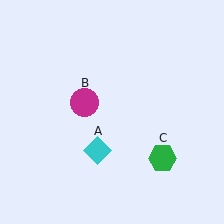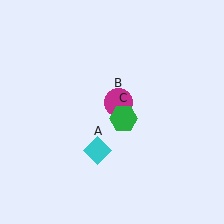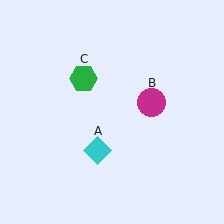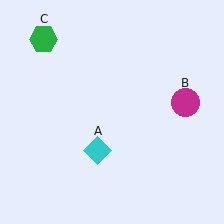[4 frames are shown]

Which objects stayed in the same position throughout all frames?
Cyan diamond (object A) remained stationary.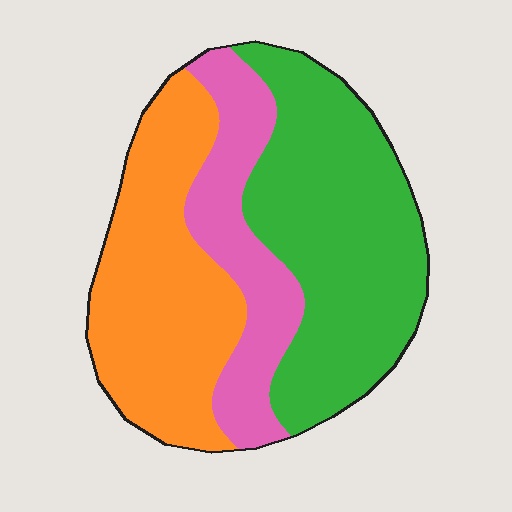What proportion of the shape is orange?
Orange takes up about one third (1/3) of the shape.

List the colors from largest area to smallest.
From largest to smallest: green, orange, pink.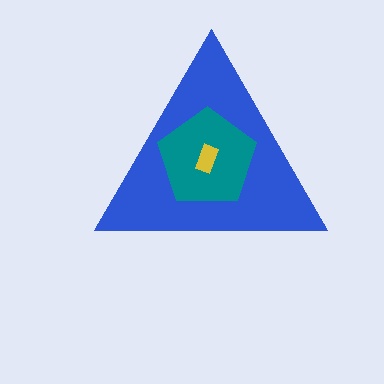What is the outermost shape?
The blue triangle.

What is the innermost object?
The yellow rectangle.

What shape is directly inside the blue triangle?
The teal pentagon.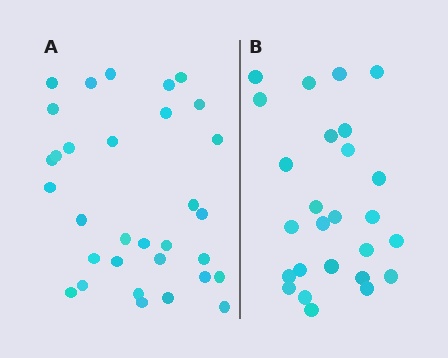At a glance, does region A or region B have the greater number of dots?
Region A (the left region) has more dots.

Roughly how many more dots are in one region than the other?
Region A has about 6 more dots than region B.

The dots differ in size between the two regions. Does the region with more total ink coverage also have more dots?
No. Region B has more total ink coverage because its dots are larger, but region A actually contains more individual dots. Total area can be misleading — the number of items is what matters here.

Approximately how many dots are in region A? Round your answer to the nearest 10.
About 30 dots. (The exact count is 32, which rounds to 30.)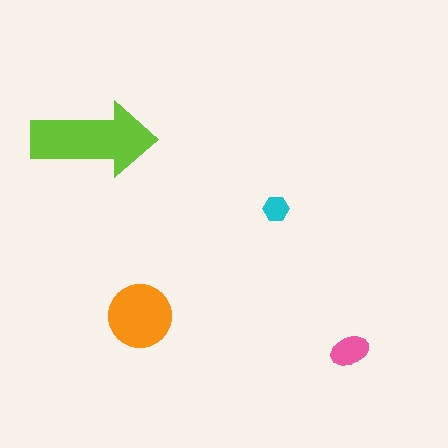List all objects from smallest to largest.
The cyan hexagon, the pink ellipse, the orange circle, the lime arrow.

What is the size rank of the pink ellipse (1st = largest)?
3rd.